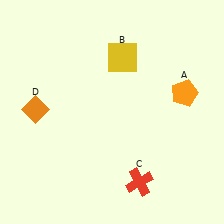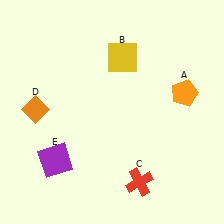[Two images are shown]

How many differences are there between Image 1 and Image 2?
There is 1 difference between the two images.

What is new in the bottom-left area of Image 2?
A purple square (E) was added in the bottom-left area of Image 2.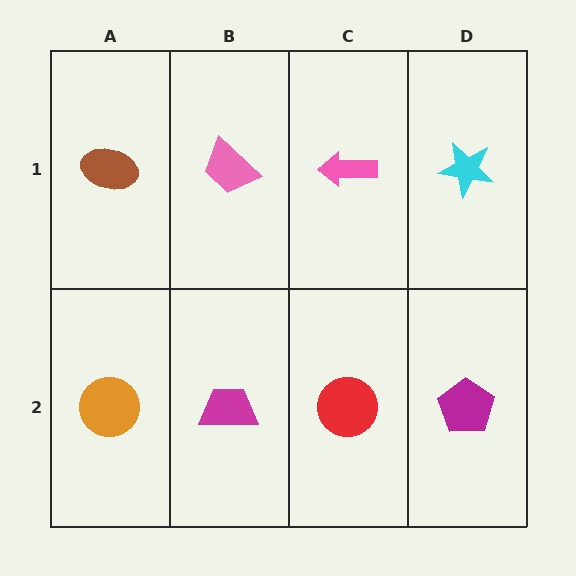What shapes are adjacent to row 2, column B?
A pink trapezoid (row 1, column B), an orange circle (row 2, column A), a red circle (row 2, column C).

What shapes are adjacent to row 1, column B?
A magenta trapezoid (row 2, column B), a brown ellipse (row 1, column A), a pink arrow (row 1, column C).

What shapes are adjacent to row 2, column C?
A pink arrow (row 1, column C), a magenta trapezoid (row 2, column B), a magenta pentagon (row 2, column D).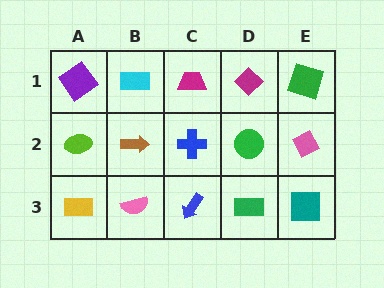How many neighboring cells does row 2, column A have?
3.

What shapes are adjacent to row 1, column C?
A blue cross (row 2, column C), a cyan rectangle (row 1, column B), a magenta diamond (row 1, column D).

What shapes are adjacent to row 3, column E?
A pink diamond (row 2, column E), a green rectangle (row 3, column D).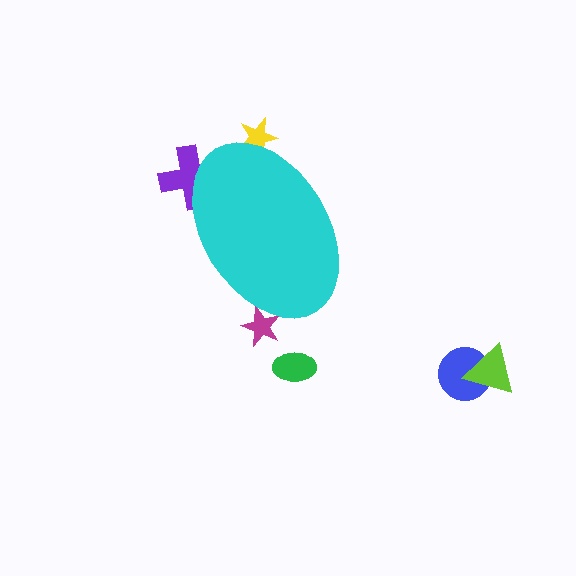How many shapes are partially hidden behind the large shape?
3 shapes are partially hidden.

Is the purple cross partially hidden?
Yes, the purple cross is partially hidden behind the cyan ellipse.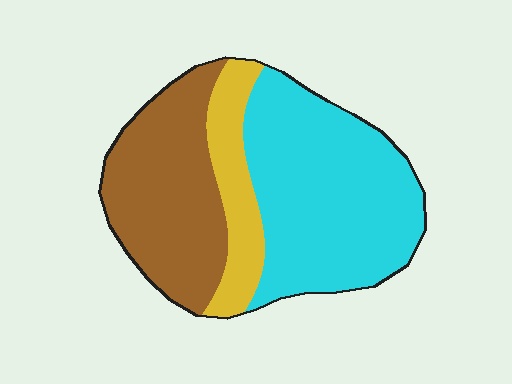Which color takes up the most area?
Cyan, at roughly 50%.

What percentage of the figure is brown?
Brown covers about 35% of the figure.